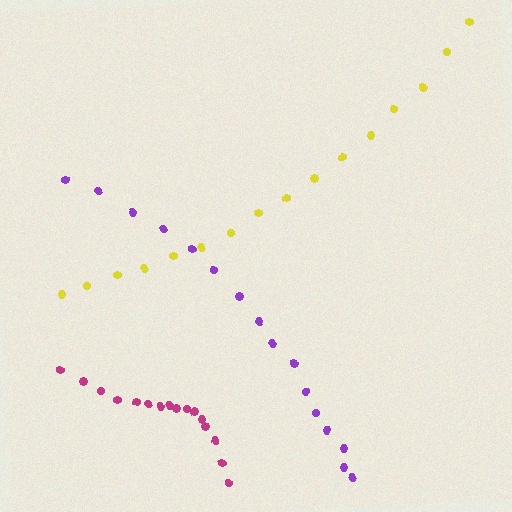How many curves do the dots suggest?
There are 3 distinct paths.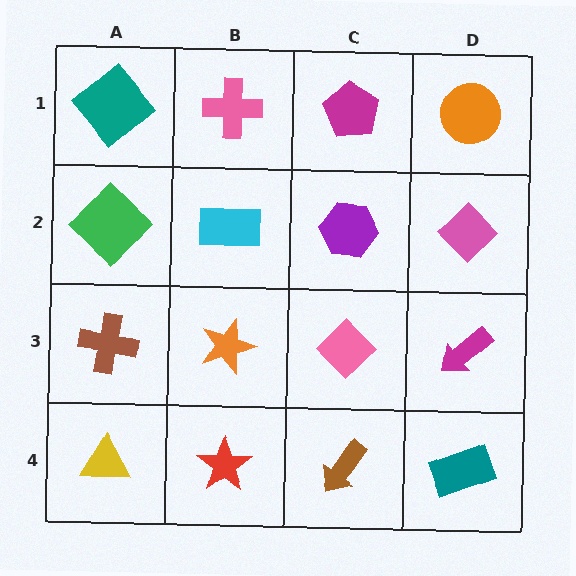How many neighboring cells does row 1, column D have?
2.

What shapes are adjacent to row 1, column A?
A green diamond (row 2, column A), a pink cross (row 1, column B).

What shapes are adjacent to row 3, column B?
A cyan rectangle (row 2, column B), a red star (row 4, column B), a brown cross (row 3, column A), a pink diamond (row 3, column C).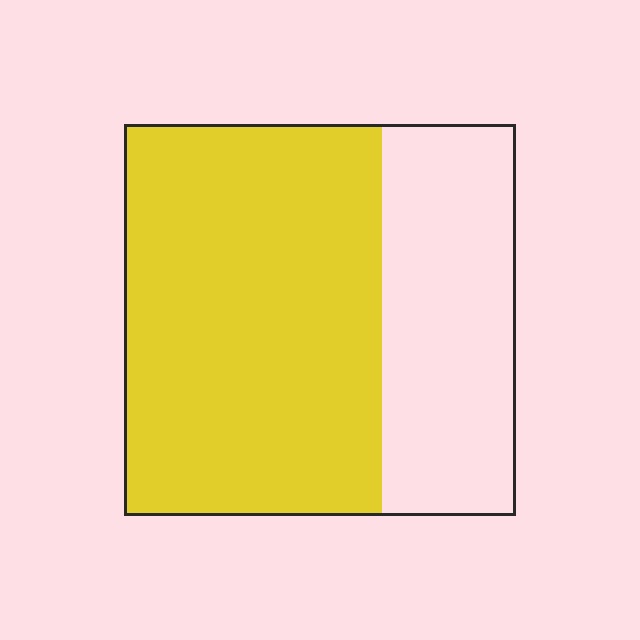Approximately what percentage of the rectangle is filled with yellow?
Approximately 65%.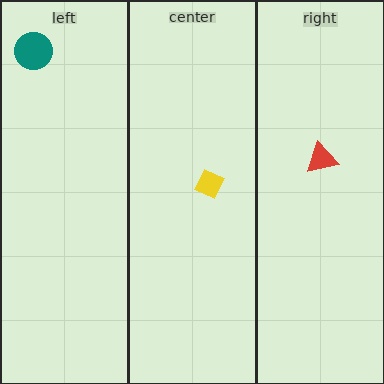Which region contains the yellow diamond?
The center region.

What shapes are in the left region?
The teal circle.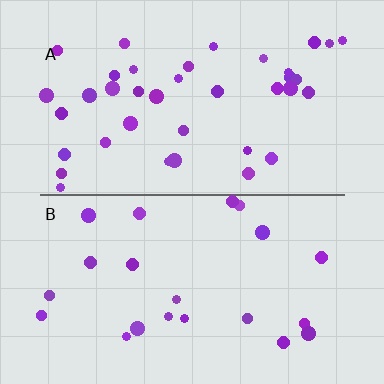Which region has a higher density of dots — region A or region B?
A (the top).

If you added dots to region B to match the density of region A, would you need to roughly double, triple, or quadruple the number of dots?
Approximately double.